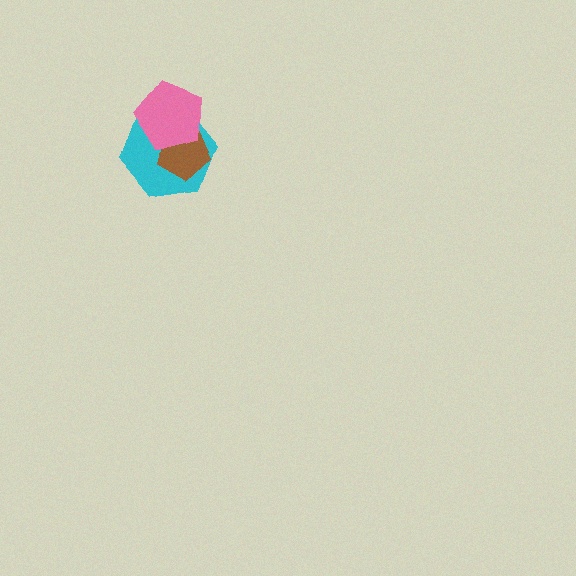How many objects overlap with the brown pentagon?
2 objects overlap with the brown pentagon.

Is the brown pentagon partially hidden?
Yes, it is partially covered by another shape.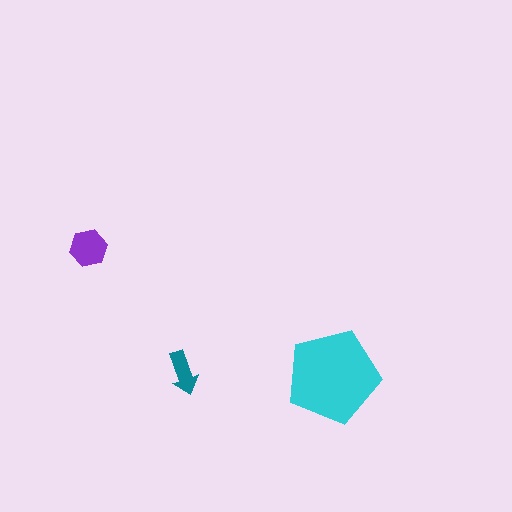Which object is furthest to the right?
The cyan pentagon is rightmost.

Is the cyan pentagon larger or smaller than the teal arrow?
Larger.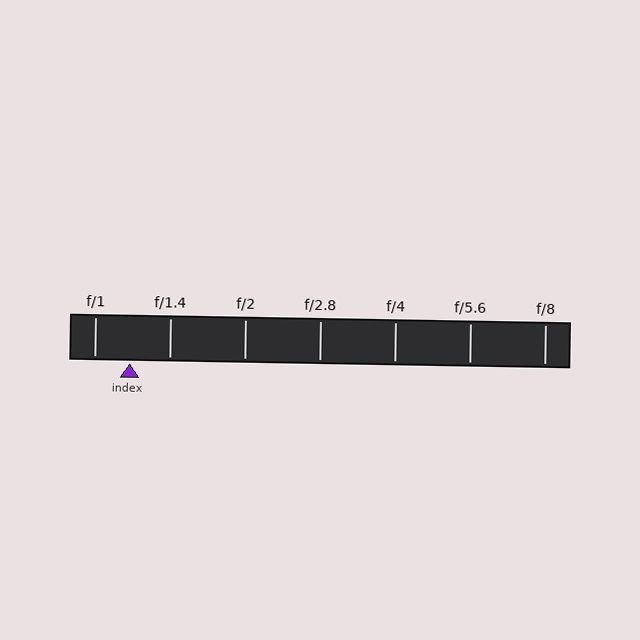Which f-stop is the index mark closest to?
The index mark is closest to f/1.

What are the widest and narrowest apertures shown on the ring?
The widest aperture shown is f/1 and the narrowest is f/8.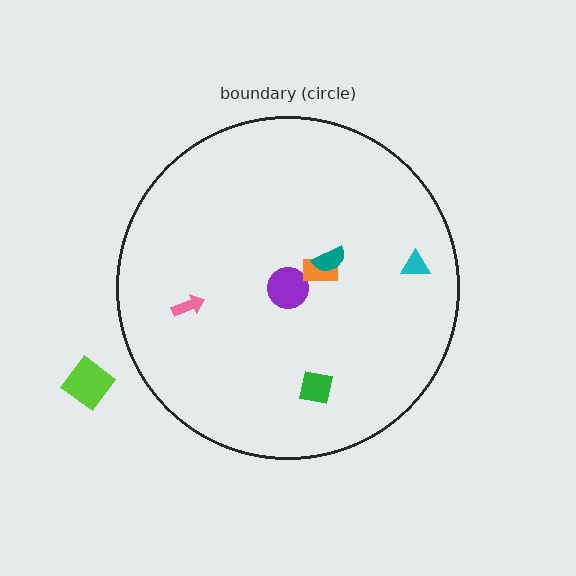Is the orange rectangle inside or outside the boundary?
Inside.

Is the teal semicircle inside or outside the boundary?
Inside.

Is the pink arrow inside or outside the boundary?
Inside.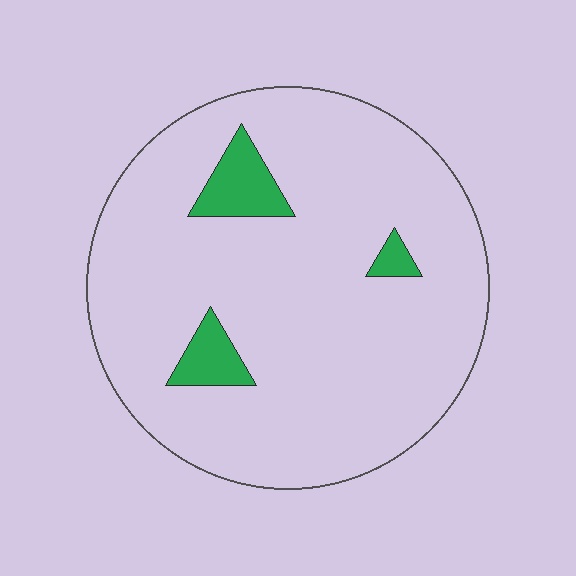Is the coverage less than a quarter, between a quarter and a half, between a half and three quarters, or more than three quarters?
Less than a quarter.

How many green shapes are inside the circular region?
3.